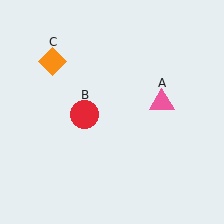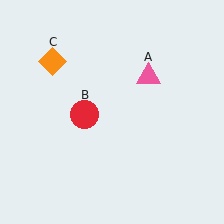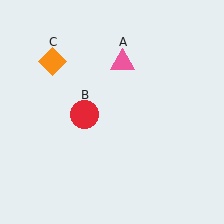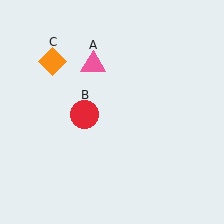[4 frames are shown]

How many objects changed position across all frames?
1 object changed position: pink triangle (object A).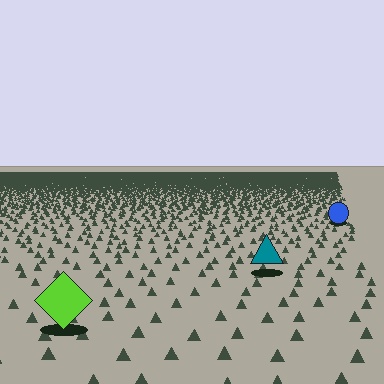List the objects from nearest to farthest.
From nearest to farthest: the lime diamond, the teal triangle, the blue circle.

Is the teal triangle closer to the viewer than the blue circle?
Yes. The teal triangle is closer — you can tell from the texture gradient: the ground texture is coarser near it.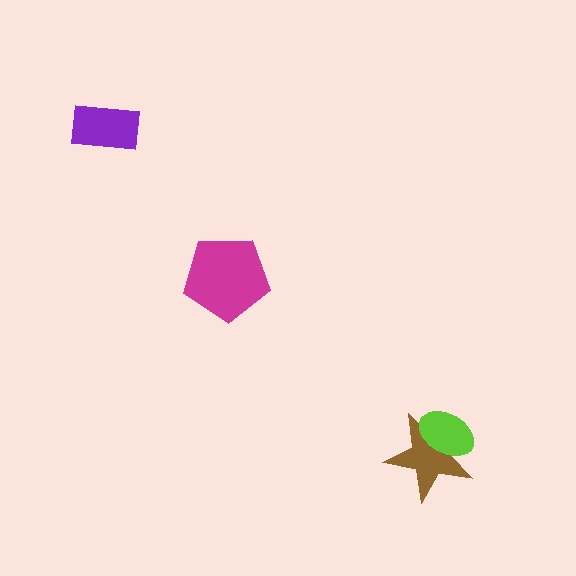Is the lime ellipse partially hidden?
No, no other shape covers it.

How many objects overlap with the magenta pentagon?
0 objects overlap with the magenta pentagon.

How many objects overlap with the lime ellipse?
1 object overlaps with the lime ellipse.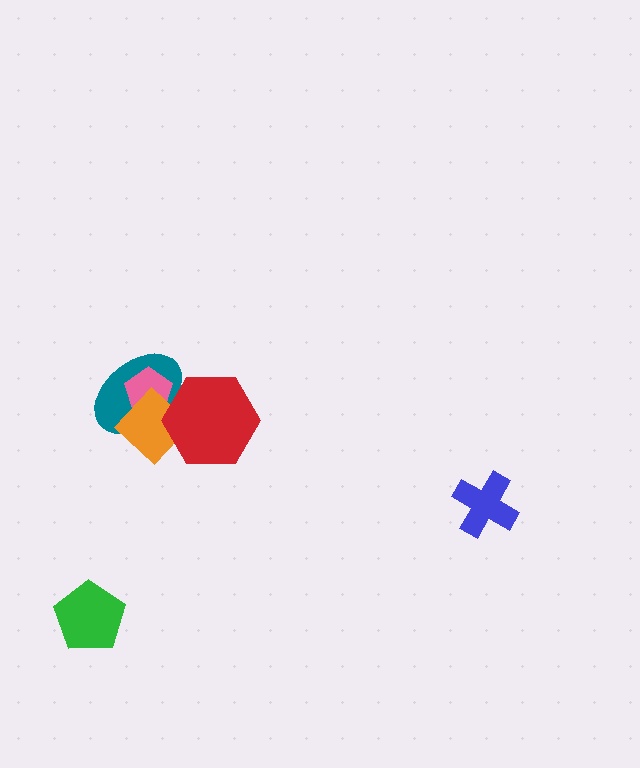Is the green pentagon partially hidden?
No, no other shape covers it.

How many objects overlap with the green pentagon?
0 objects overlap with the green pentagon.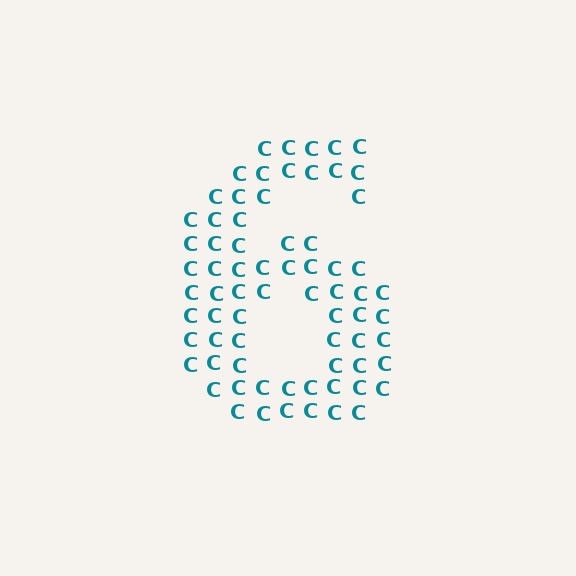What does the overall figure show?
The overall figure shows the digit 6.